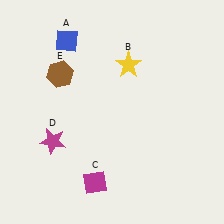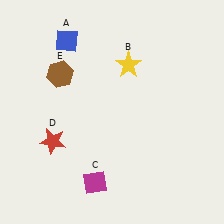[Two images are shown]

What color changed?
The star (D) changed from magenta in Image 1 to red in Image 2.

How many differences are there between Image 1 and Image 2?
There is 1 difference between the two images.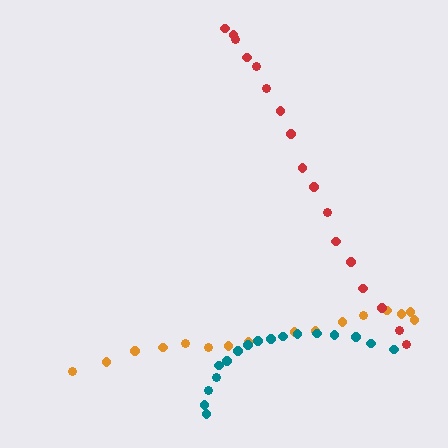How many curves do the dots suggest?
There are 3 distinct paths.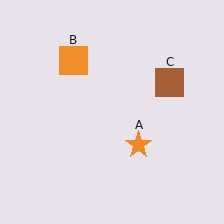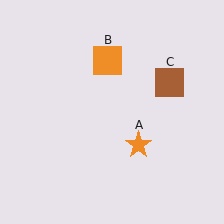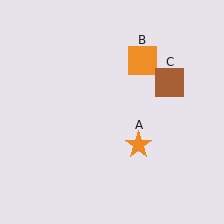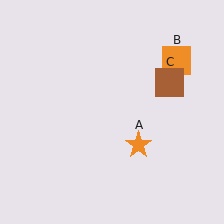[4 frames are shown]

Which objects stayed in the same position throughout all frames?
Orange star (object A) and brown square (object C) remained stationary.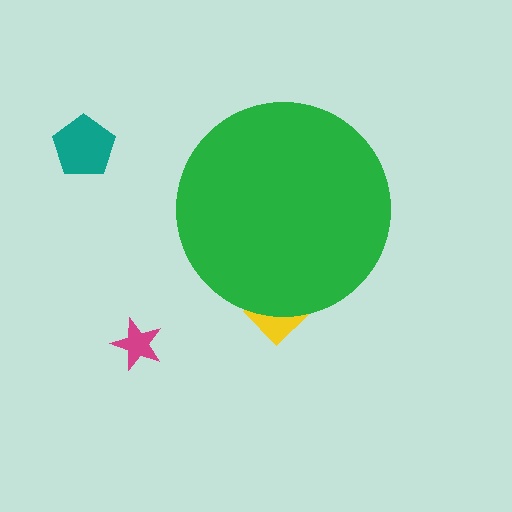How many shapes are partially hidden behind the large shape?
1 shape is partially hidden.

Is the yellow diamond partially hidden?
Yes, the yellow diamond is partially hidden behind the green circle.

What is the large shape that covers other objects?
A green circle.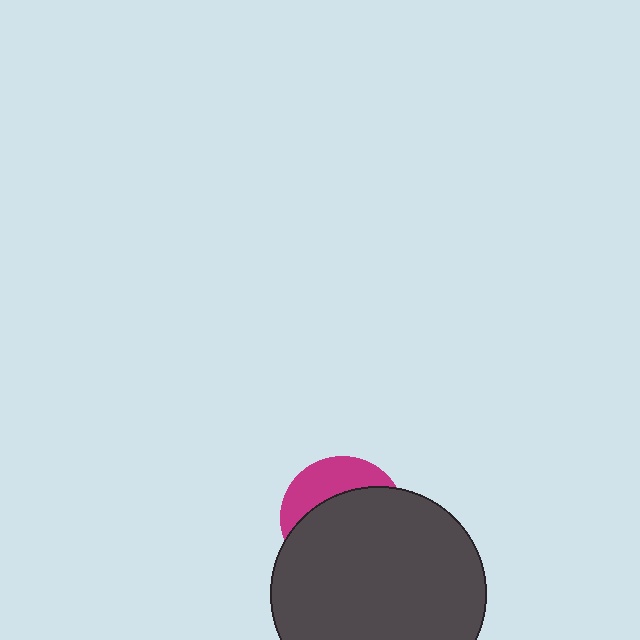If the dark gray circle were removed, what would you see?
You would see the complete magenta circle.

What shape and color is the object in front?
The object in front is a dark gray circle.